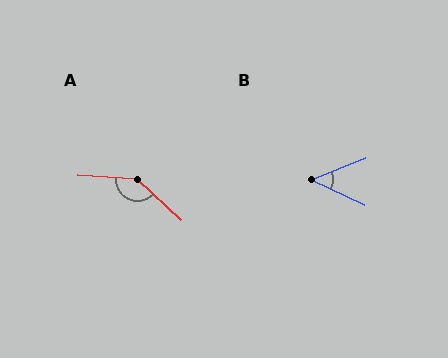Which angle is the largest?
A, at approximately 140 degrees.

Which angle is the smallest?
B, at approximately 46 degrees.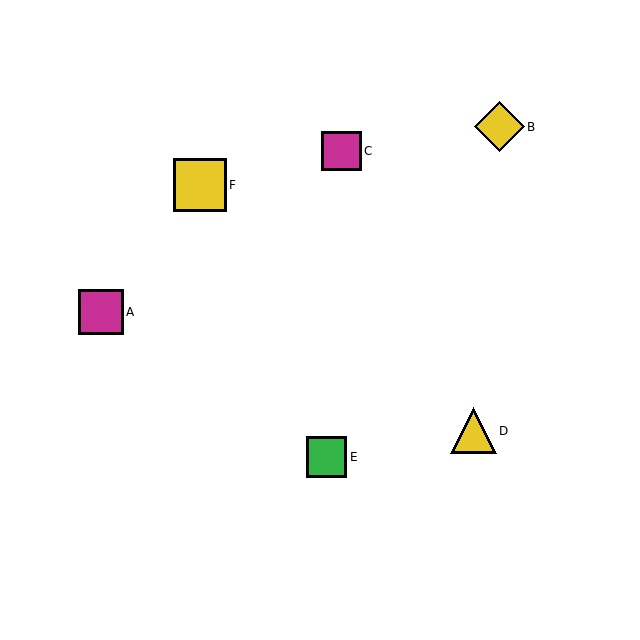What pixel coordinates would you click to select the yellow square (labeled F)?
Click at (200, 185) to select the yellow square F.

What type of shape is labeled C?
Shape C is a magenta square.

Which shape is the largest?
The yellow square (labeled F) is the largest.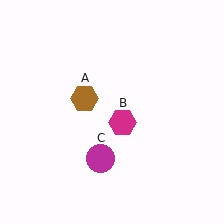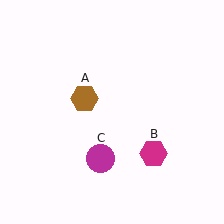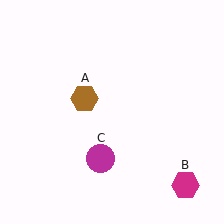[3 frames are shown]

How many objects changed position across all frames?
1 object changed position: magenta hexagon (object B).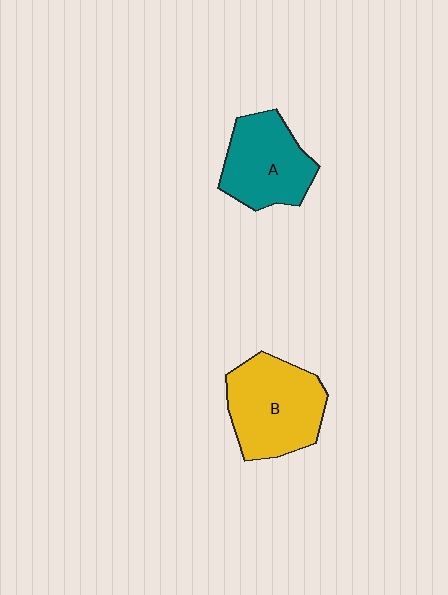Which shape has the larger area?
Shape B (yellow).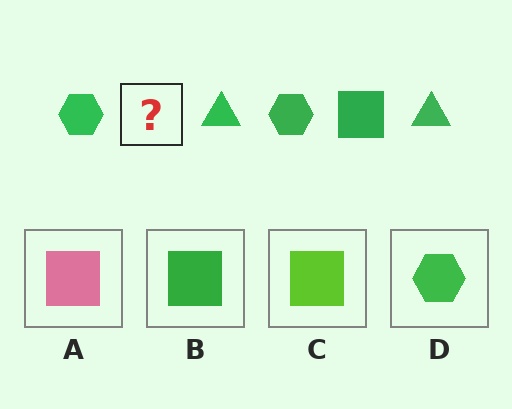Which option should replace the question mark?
Option B.